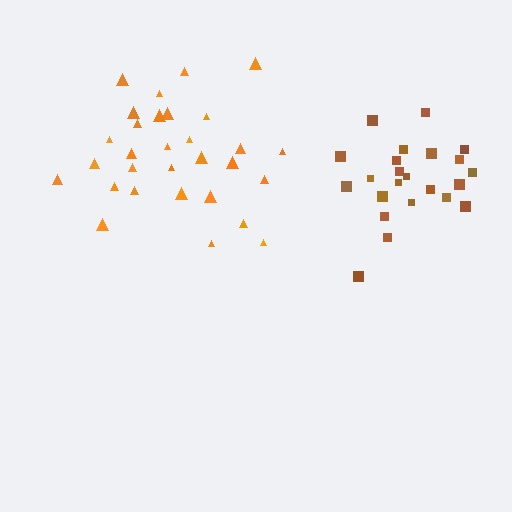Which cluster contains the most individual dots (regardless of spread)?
Orange (30).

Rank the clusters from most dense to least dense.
brown, orange.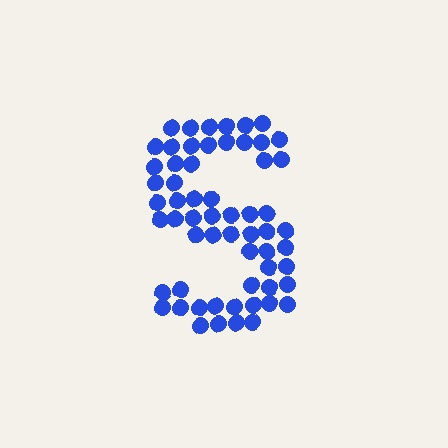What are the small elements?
The small elements are circles.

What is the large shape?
The large shape is the letter S.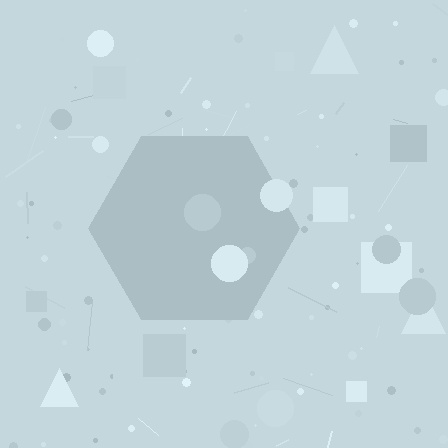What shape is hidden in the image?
A hexagon is hidden in the image.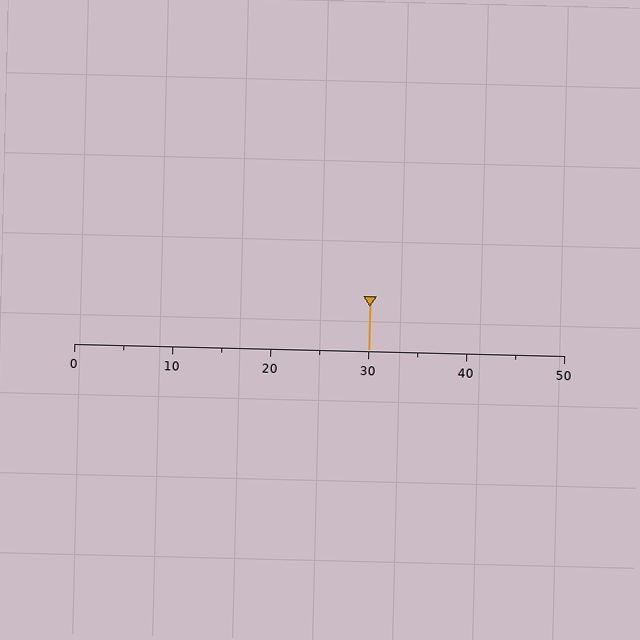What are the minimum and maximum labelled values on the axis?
The axis runs from 0 to 50.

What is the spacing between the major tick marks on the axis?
The major ticks are spaced 10 apart.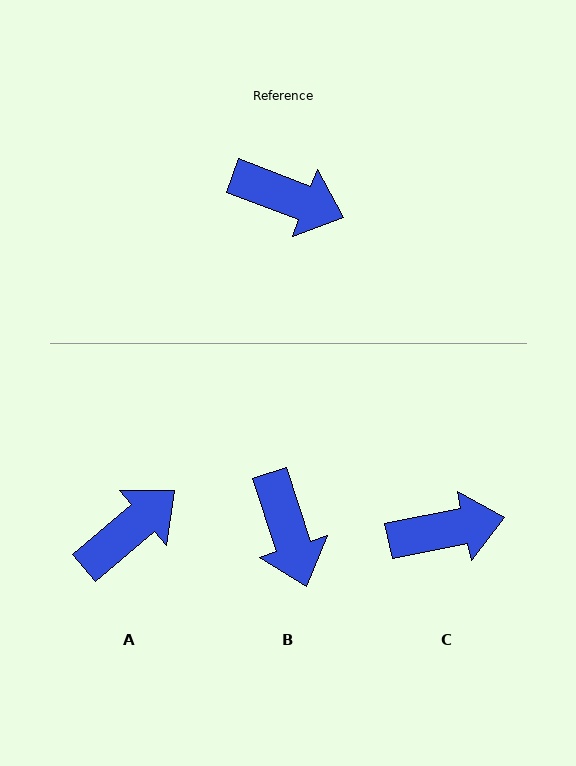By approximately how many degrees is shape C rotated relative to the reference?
Approximately 32 degrees counter-clockwise.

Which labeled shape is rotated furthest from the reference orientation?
A, about 61 degrees away.